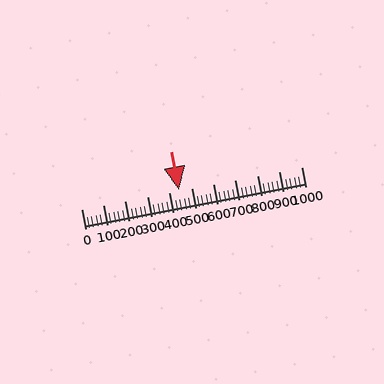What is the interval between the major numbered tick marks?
The major tick marks are spaced 100 units apart.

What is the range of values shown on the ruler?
The ruler shows values from 0 to 1000.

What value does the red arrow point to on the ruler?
The red arrow points to approximately 443.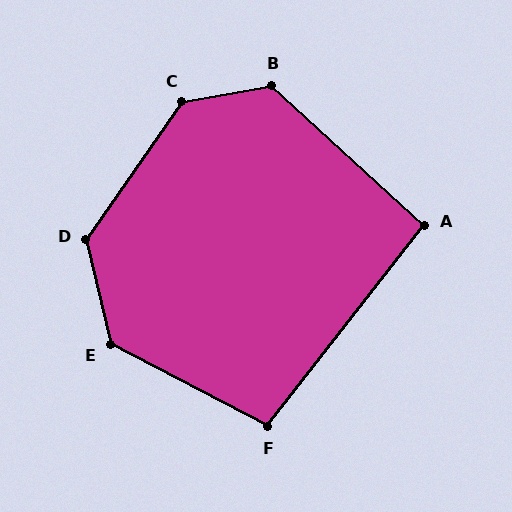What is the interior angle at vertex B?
Approximately 127 degrees (obtuse).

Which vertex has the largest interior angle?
C, at approximately 135 degrees.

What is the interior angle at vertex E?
Approximately 130 degrees (obtuse).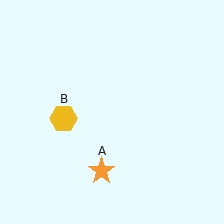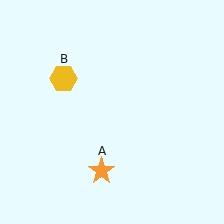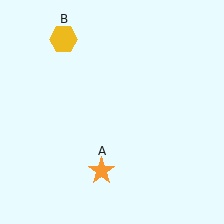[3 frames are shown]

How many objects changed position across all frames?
1 object changed position: yellow hexagon (object B).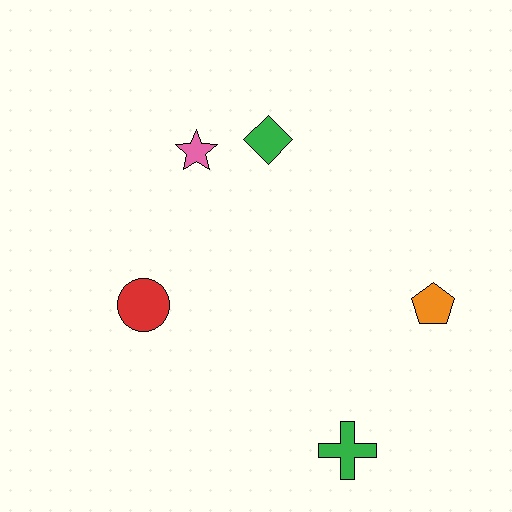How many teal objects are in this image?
There are no teal objects.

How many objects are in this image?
There are 5 objects.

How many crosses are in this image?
There is 1 cross.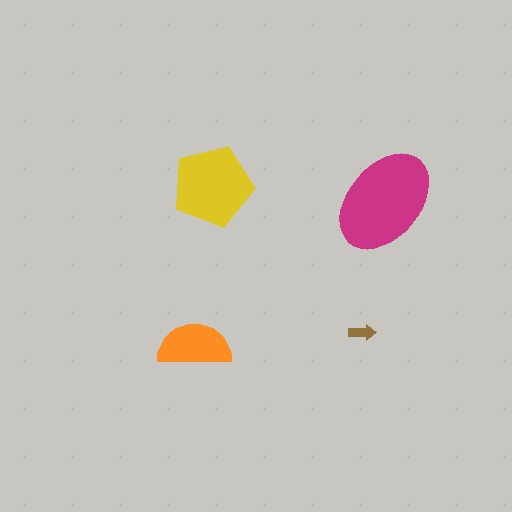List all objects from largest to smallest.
The magenta ellipse, the yellow pentagon, the orange semicircle, the brown arrow.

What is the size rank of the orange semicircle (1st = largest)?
3rd.